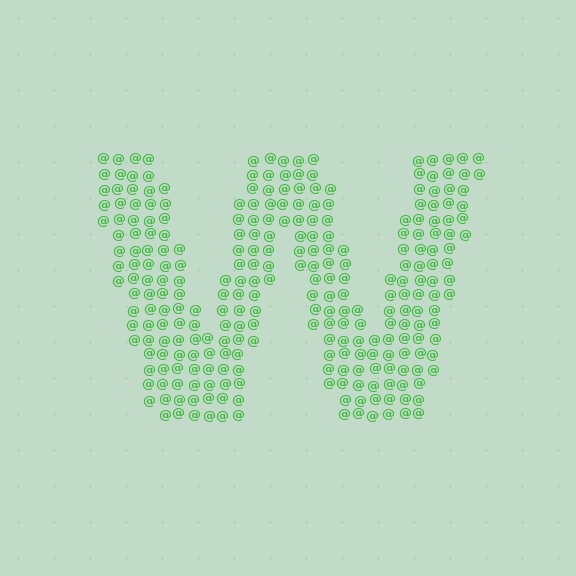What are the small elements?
The small elements are at signs.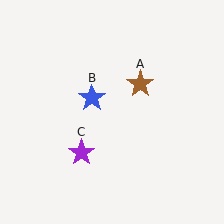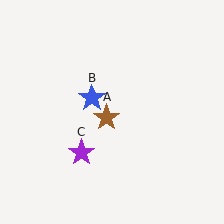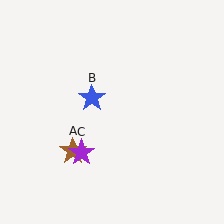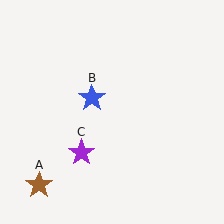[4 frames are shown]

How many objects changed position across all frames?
1 object changed position: brown star (object A).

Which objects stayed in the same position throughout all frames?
Blue star (object B) and purple star (object C) remained stationary.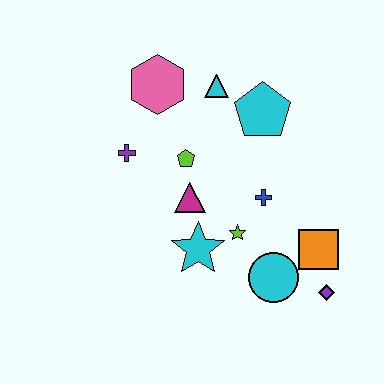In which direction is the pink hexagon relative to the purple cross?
The pink hexagon is above the purple cross.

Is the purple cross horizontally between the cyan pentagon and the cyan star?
No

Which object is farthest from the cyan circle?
The pink hexagon is farthest from the cyan circle.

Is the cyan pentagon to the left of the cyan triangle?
No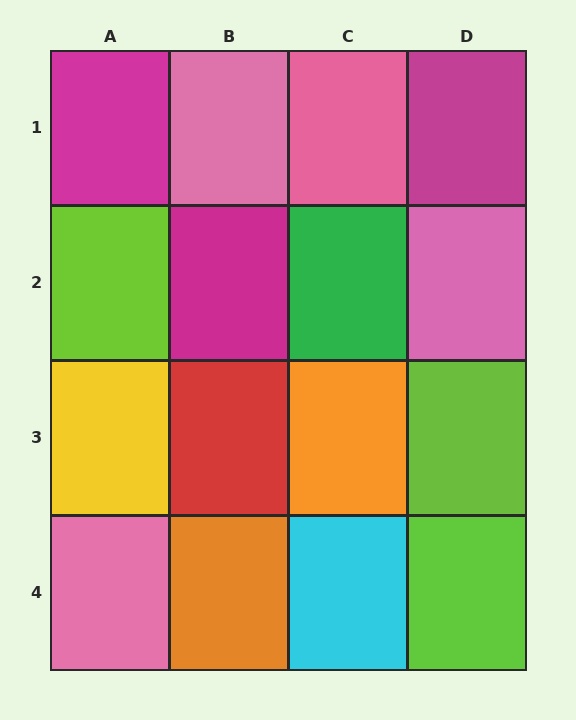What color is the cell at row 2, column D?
Pink.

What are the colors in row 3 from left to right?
Yellow, red, orange, lime.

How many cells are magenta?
3 cells are magenta.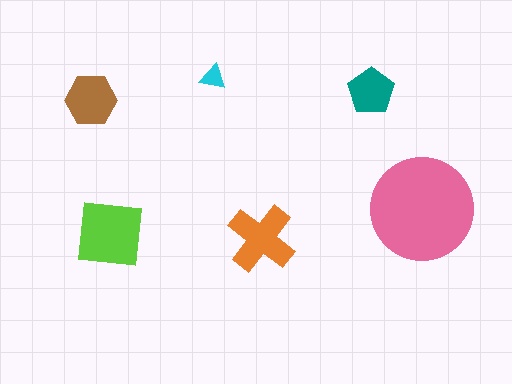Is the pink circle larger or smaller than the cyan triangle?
Larger.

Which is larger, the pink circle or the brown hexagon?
The pink circle.